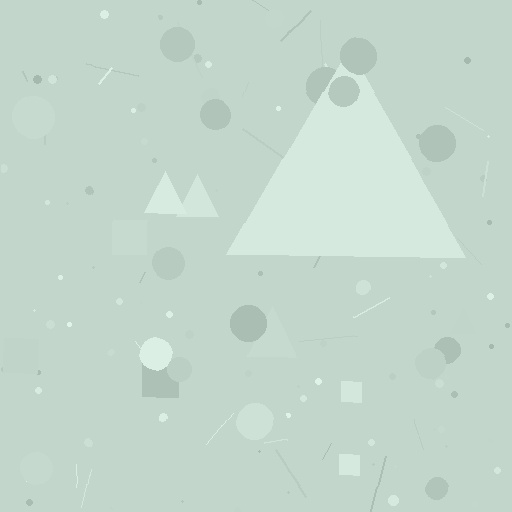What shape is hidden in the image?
A triangle is hidden in the image.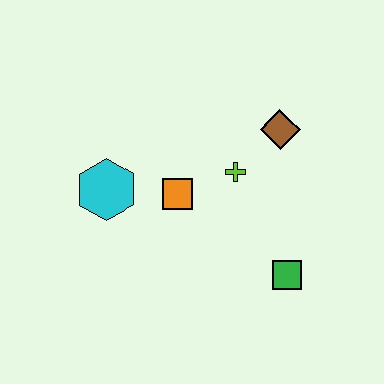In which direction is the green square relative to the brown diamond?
The green square is below the brown diamond.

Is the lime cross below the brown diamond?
Yes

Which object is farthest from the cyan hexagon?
The green square is farthest from the cyan hexagon.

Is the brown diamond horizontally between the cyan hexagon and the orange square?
No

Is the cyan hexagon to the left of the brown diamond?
Yes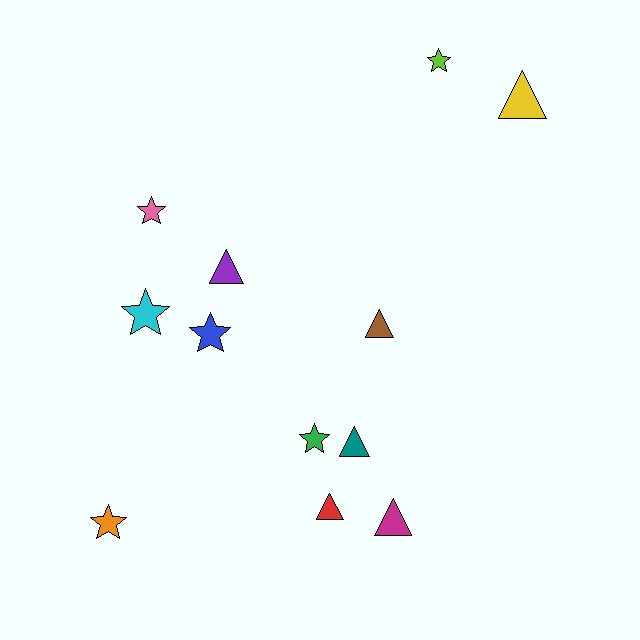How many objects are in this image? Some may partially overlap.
There are 12 objects.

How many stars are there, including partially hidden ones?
There are 6 stars.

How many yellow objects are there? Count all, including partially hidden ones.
There is 1 yellow object.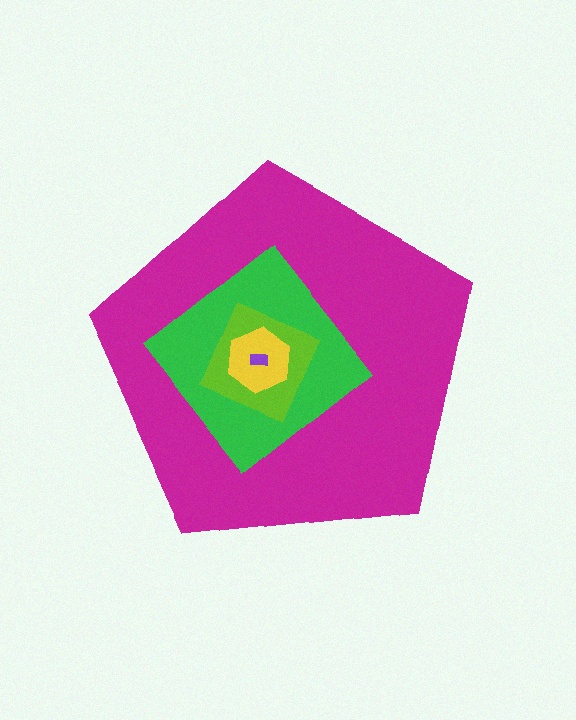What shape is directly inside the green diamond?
The lime square.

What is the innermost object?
The purple rectangle.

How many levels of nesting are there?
5.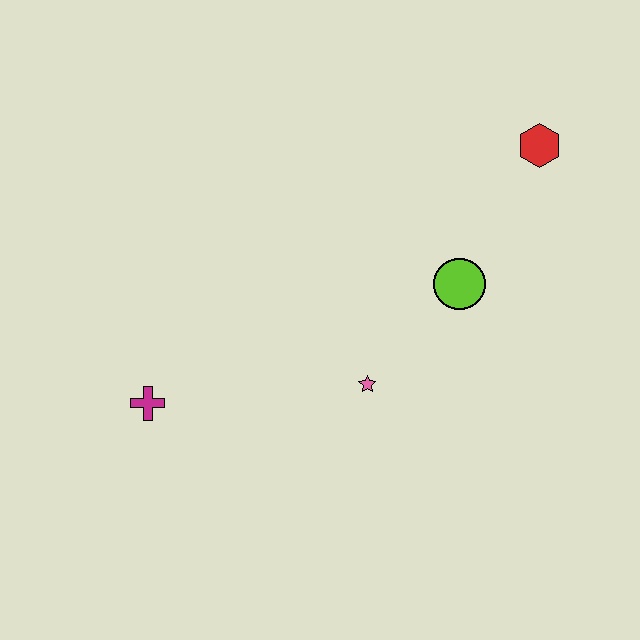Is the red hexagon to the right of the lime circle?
Yes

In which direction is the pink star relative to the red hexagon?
The pink star is below the red hexagon.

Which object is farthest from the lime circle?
The magenta cross is farthest from the lime circle.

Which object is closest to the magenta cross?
The pink star is closest to the magenta cross.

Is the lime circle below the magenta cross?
No